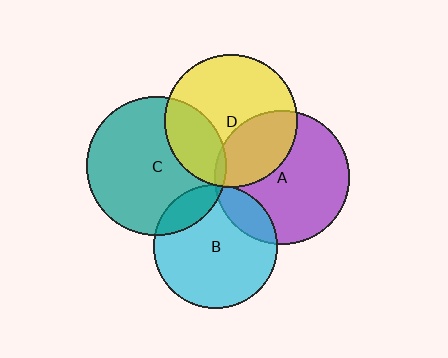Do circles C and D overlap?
Yes.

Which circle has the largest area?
Circle C (teal).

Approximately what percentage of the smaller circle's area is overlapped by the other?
Approximately 25%.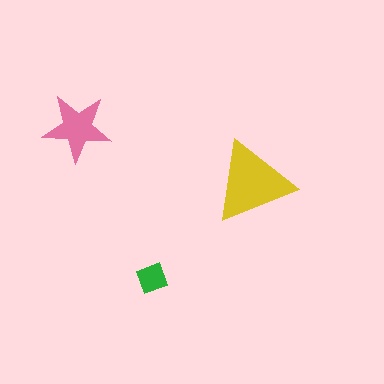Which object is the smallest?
The green diamond.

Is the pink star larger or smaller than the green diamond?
Larger.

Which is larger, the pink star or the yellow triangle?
The yellow triangle.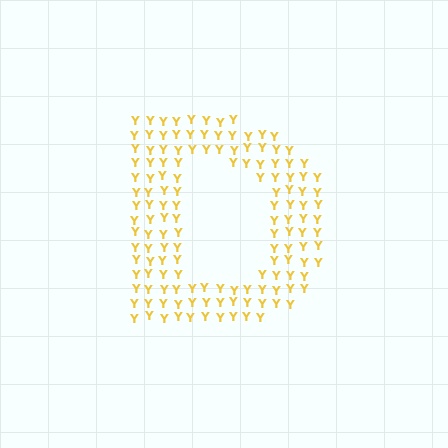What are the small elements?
The small elements are letter Y's.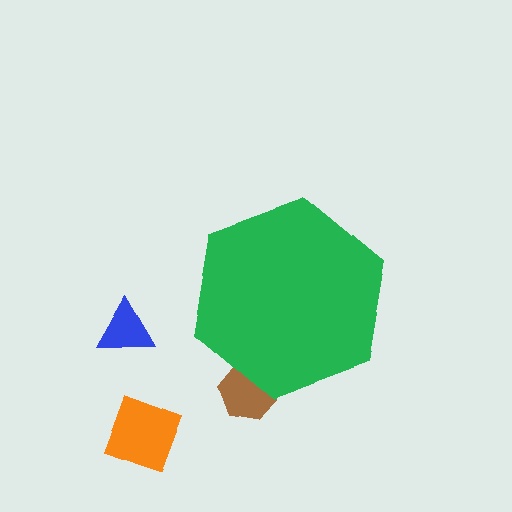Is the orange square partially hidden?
No, the orange square is fully visible.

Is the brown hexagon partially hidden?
Yes, the brown hexagon is partially hidden behind the green hexagon.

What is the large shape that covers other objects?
A green hexagon.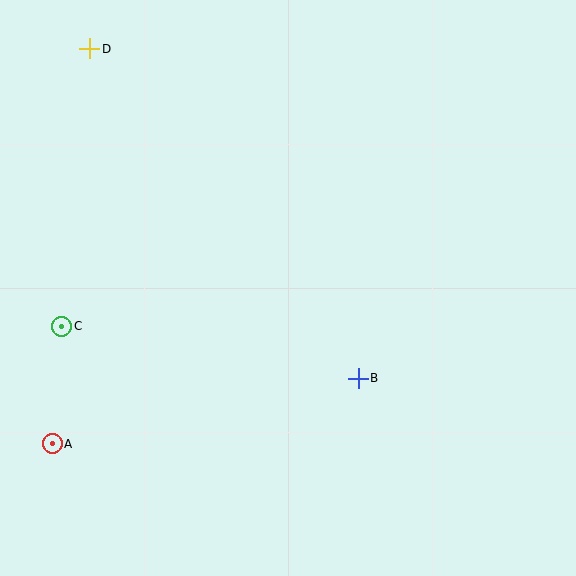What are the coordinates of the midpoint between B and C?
The midpoint between B and C is at (210, 352).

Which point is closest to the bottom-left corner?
Point A is closest to the bottom-left corner.